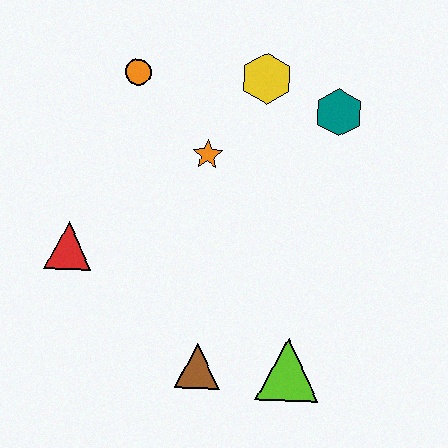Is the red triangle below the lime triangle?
No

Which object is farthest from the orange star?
The lime triangle is farthest from the orange star.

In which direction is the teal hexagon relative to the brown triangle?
The teal hexagon is above the brown triangle.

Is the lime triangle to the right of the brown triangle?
Yes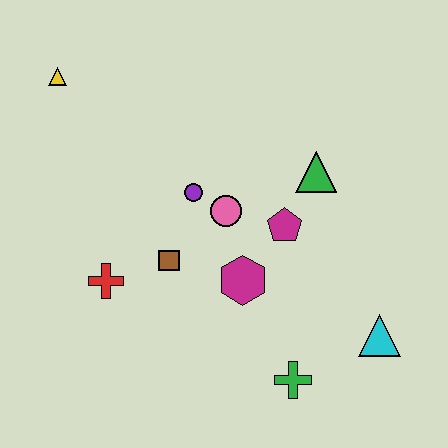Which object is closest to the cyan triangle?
The green cross is closest to the cyan triangle.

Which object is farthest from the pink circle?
The yellow triangle is farthest from the pink circle.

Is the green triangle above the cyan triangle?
Yes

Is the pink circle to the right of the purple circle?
Yes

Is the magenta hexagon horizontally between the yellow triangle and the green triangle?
Yes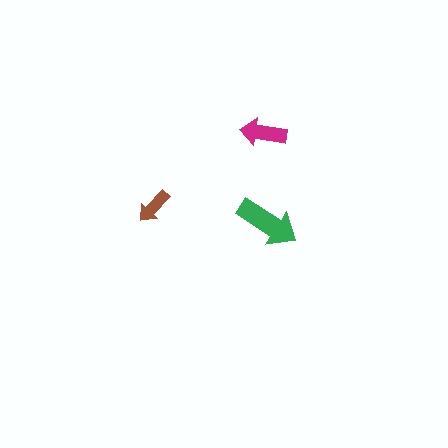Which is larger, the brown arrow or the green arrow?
The green one.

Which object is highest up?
The magenta arrow is topmost.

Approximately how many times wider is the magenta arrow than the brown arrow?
About 1.5 times wider.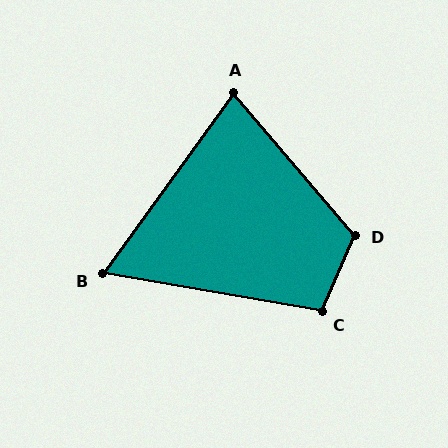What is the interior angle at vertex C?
Approximately 104 degrees (obtuse).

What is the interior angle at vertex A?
Approximately 76 degrees (acute).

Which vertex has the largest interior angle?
D, at approximately 116 degrees.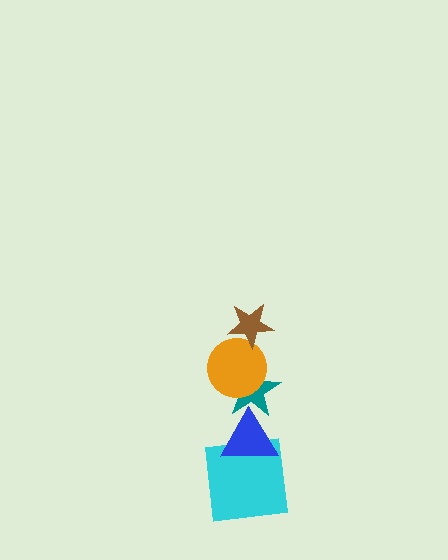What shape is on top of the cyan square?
The blue triangle is on top of the cyan square.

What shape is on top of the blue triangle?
The teal star is on top of the blue triangle.